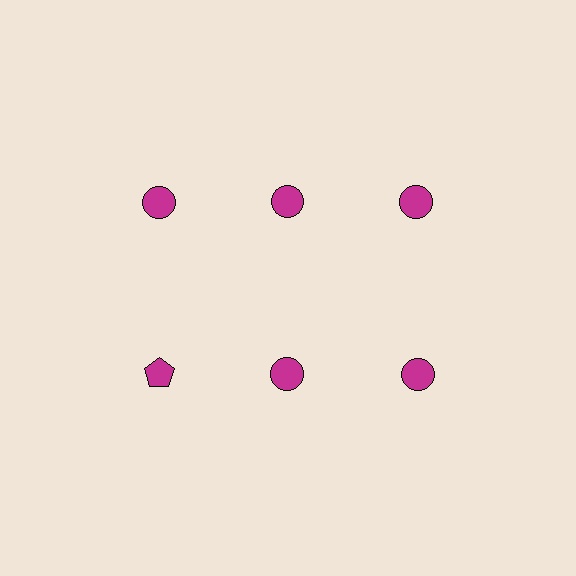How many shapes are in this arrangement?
There are 6 shapes arranged in a grid pattern.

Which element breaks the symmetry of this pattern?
The magenta pentagon in the second row, leftmost column breaks the symmetry. All other shapes are magenta circles.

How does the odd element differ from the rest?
It has a different shape: pentagon instead of circle.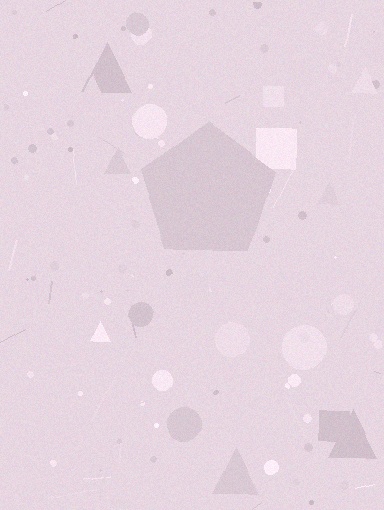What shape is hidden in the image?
A pentagon is hidden in the image.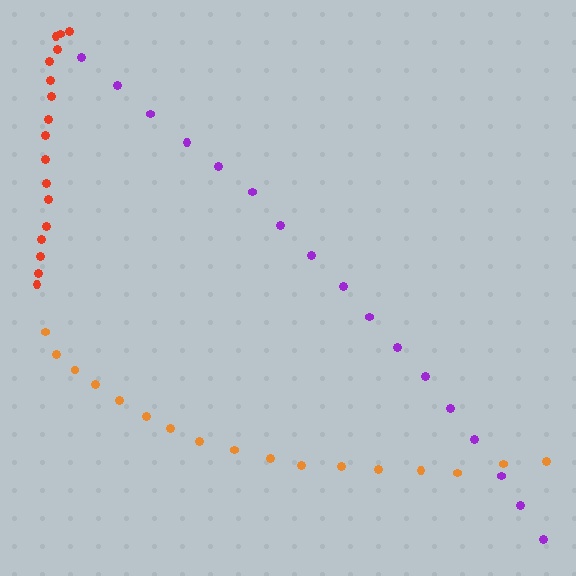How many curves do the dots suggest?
There are 3 distinct paths.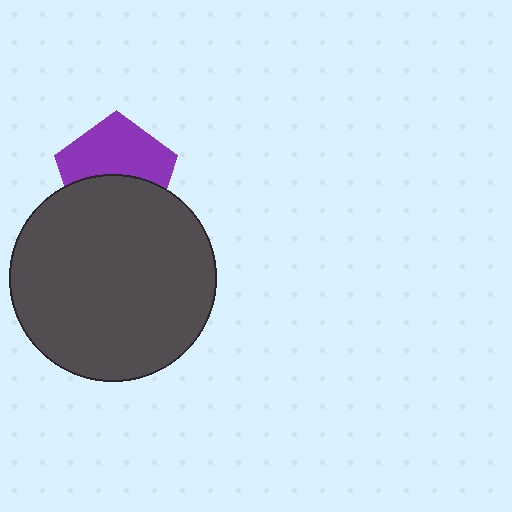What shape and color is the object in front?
The object in front is a dark gray circle.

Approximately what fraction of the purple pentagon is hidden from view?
Roughly 45% of the purple pentagon is hidden behind the dark gray circle.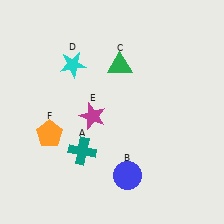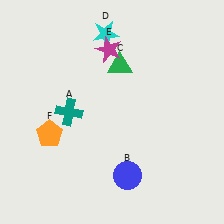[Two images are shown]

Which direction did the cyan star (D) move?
The cyan star (D) moved right.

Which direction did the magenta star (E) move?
The magenta star (E) moved up.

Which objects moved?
The objects that moved are: the teal cross (A), the cyan star (D), the magenta star (E).